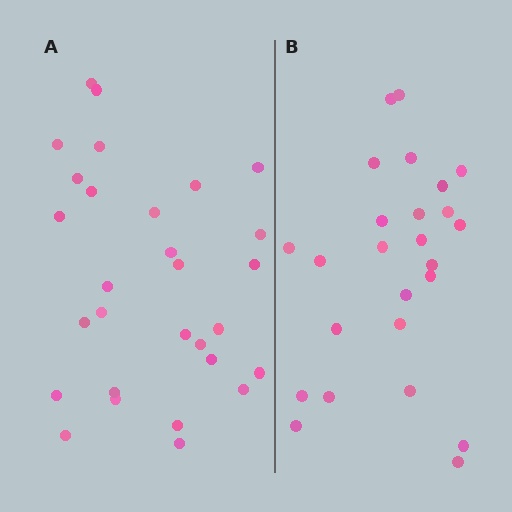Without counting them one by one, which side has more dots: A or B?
Region A (the left region) has more dots.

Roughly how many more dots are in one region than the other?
Region A has about 4 more dots than region B.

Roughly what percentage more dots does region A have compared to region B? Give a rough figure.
About 15% more.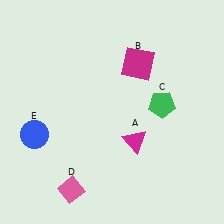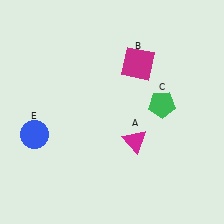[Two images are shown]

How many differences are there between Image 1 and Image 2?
There is 1 difference between the two images.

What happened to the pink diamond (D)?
The pink diamond (D) was removed in Image 2. It was in the bottom-left area of Image 1.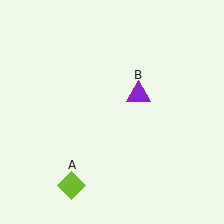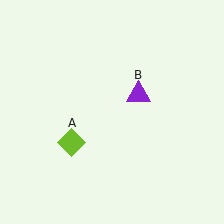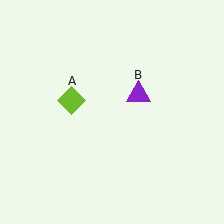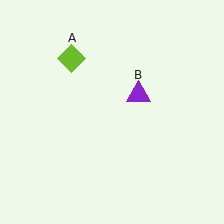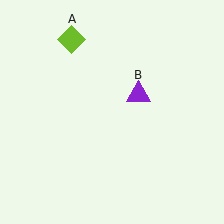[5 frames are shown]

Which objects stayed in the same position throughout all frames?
Purple triangle (object B) remained stationary.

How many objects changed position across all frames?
1 object changed position: lime diamond (object A).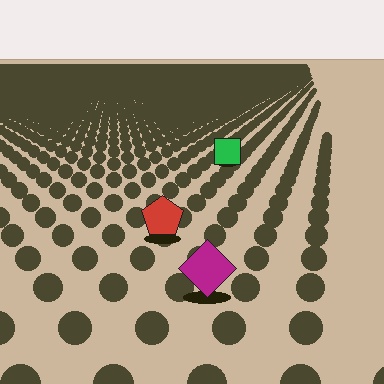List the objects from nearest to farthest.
From nearest to farthest: the magenta diamond, the red pentagon, the green square.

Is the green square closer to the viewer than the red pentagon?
No. The red pentagon is closer — you can tell from the texture gradient: the ground texture is coarser near it.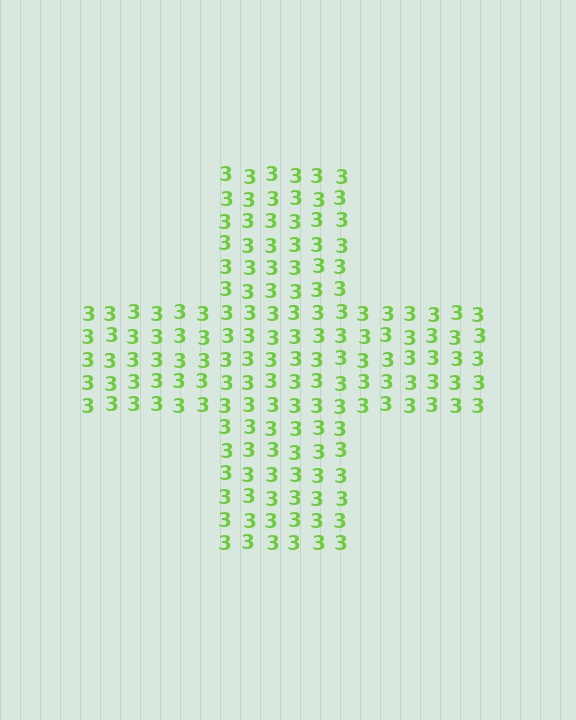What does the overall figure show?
The overall figure shows a cross.